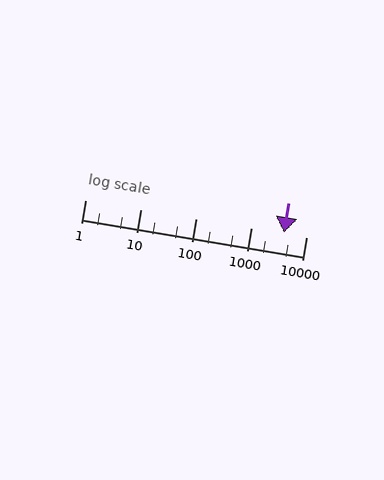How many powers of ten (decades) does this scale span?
The scale spans 4 decades, from 1 to 10000.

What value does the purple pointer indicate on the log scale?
The pointer indicates approximately 3900.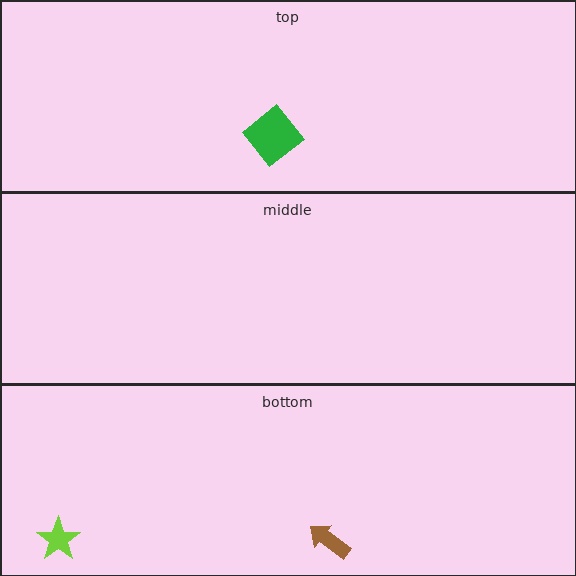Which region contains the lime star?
The bottom region.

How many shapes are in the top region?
1.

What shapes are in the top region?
The green diamond.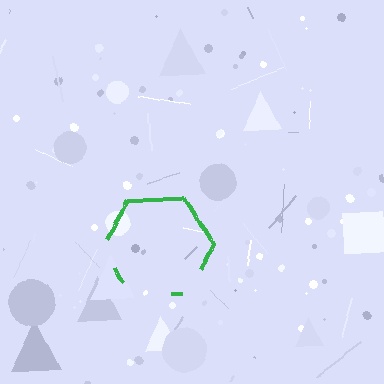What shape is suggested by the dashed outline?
The dashed outline suggests a hexagon.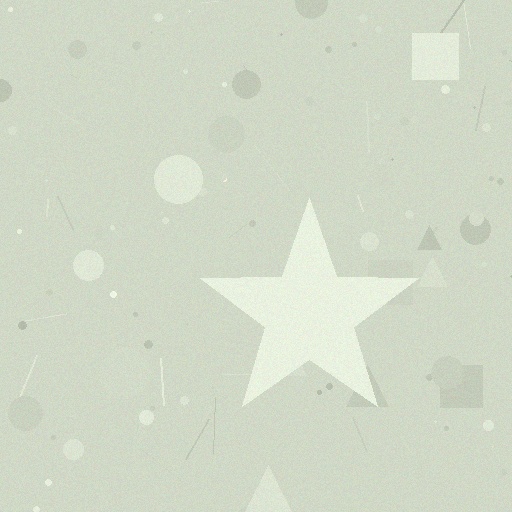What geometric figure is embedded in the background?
A star is embedded in the background.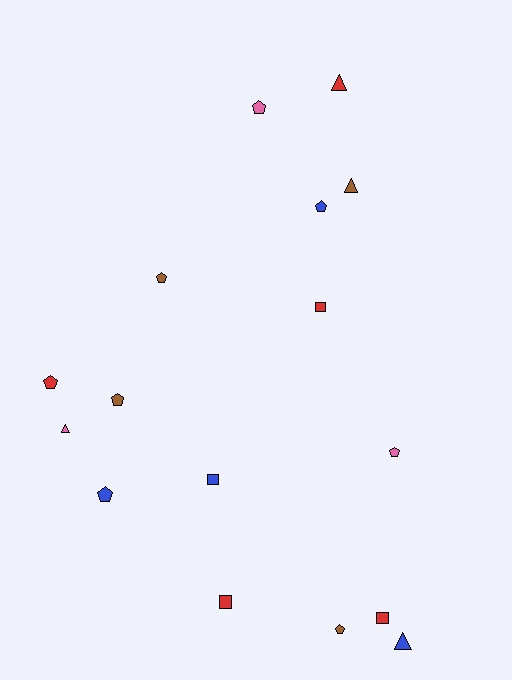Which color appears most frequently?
Red, with 5 objects.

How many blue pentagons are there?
There are 2 blue pentagons.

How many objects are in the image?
There are 16 objects.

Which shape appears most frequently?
Pentagon, with 8 objects.